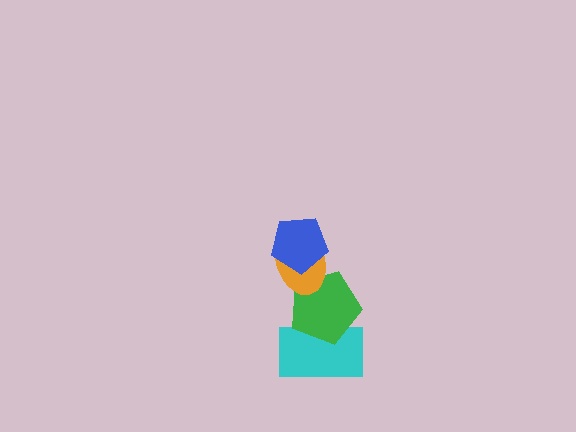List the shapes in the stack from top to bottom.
From top to bottom: the blue pentagon, the orange ellipse, the green pentagon, the cyan rectangle.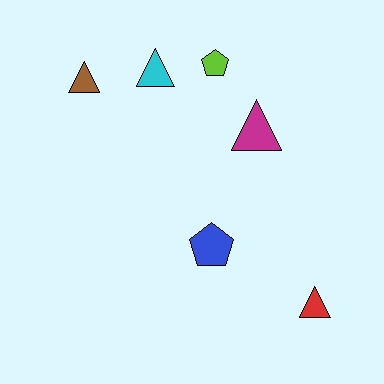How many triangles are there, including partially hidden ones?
There are 4 triangles.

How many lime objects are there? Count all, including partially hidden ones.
There is 1 lime object.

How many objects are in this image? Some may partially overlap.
There are 6 objects.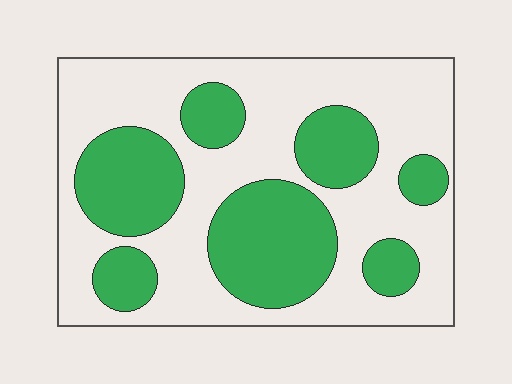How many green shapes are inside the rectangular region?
7.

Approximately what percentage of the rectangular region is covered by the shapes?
Approximately 35%.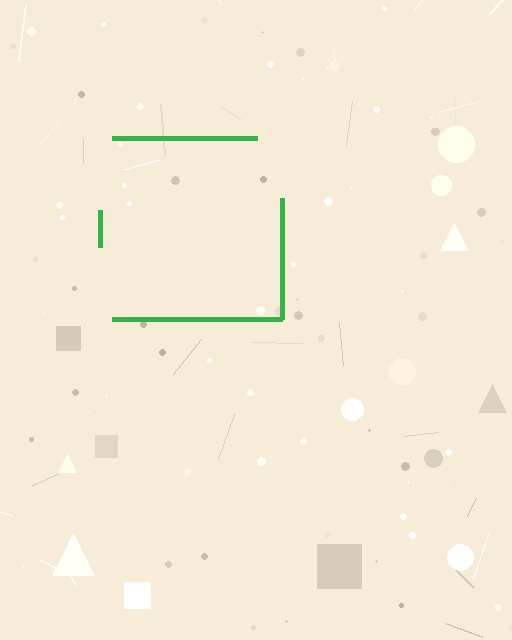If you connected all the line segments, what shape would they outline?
They would outline a square.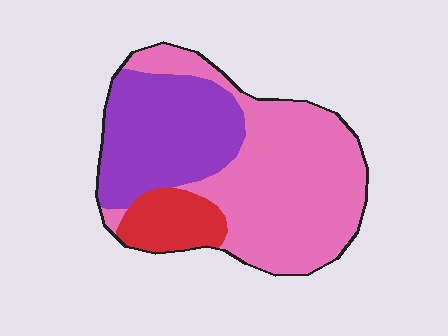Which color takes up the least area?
Red, at roughly 10%.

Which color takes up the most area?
Pink, at roughly 55%.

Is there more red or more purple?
Purple.